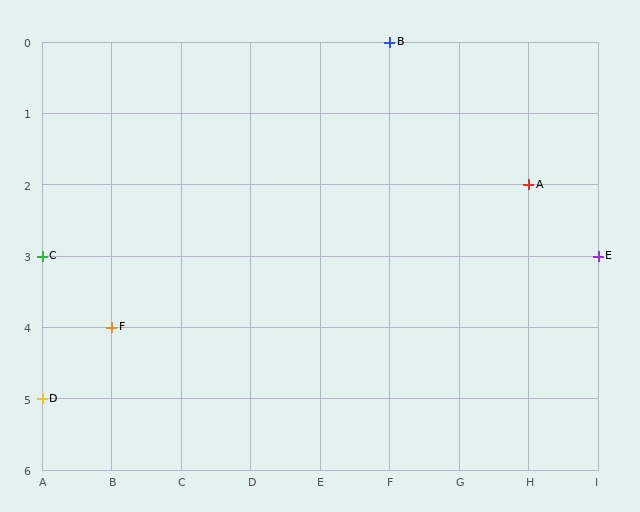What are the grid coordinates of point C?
Point C is at grid coordinates (A, 3).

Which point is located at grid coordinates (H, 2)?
Point A is at (H, 2).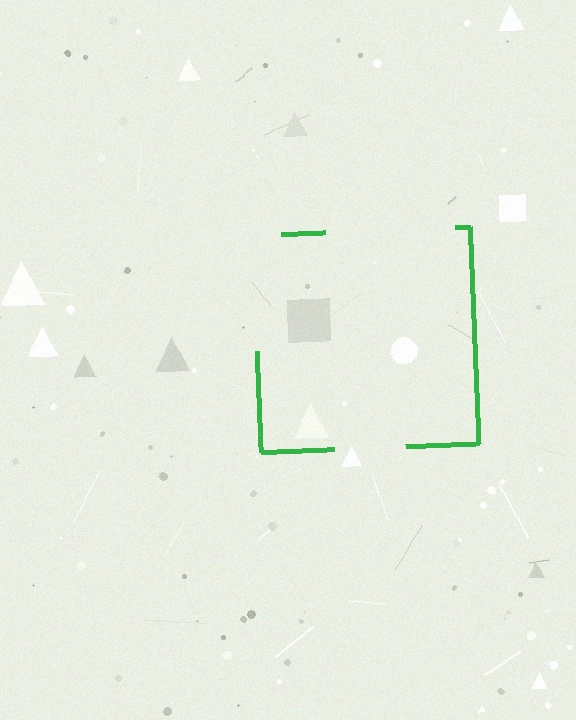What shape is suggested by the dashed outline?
The dashed outline suggests a square.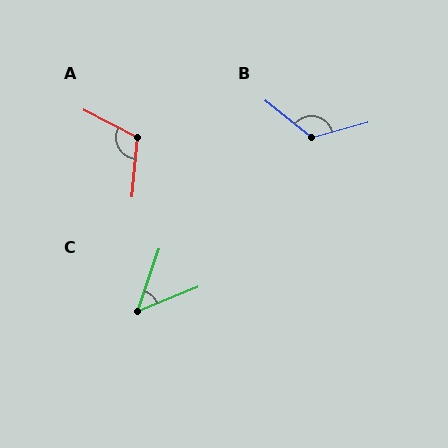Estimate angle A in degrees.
Approximately 112 degrees.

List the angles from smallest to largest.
C (49°), A (112°), B (126°).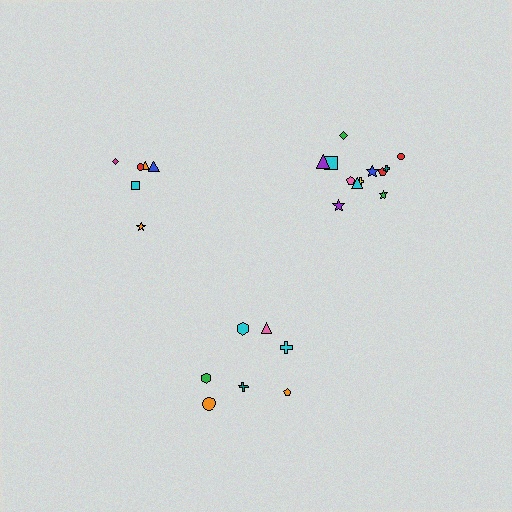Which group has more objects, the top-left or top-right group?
The top-right group.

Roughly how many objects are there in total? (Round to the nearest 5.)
Roughly 25 objects in total.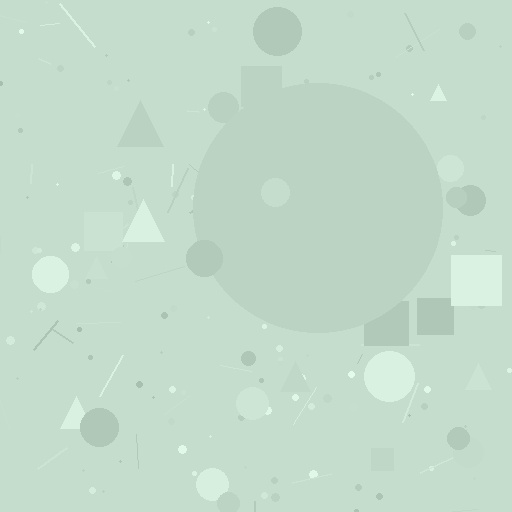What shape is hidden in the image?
A circle is hidden in the image.